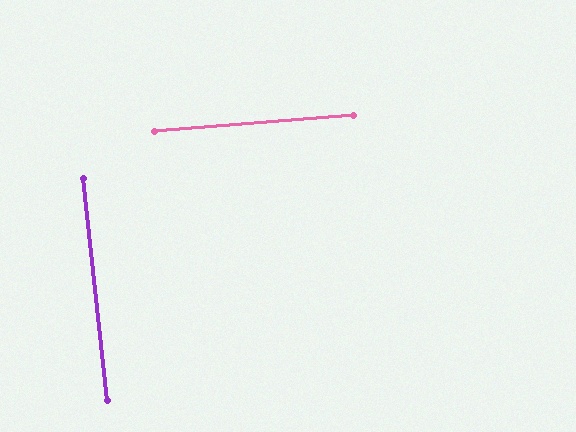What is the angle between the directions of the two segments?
Approximately 88 degrees.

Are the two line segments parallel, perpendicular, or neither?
Perpendicular — they meet at approximately 88°.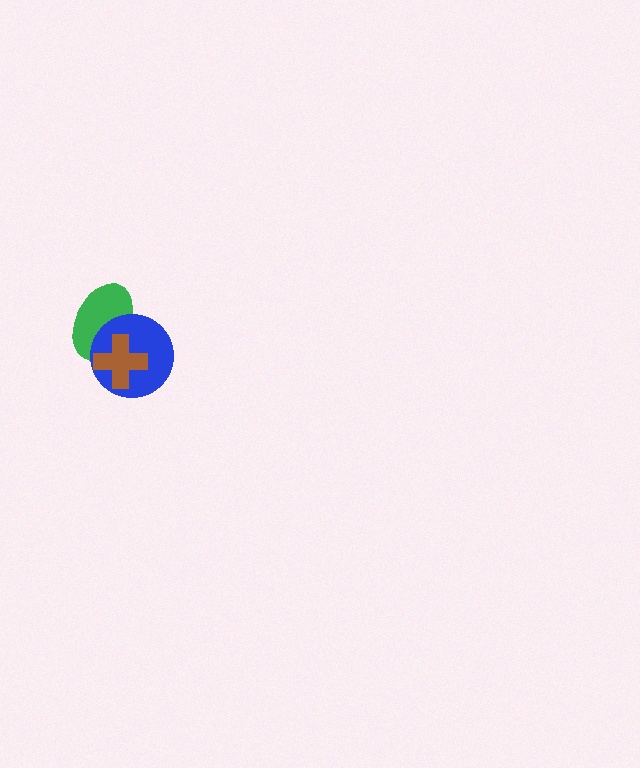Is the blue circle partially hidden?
Yes, it is partially covered by another shape.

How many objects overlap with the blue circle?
2 objects overlap with the blue circle.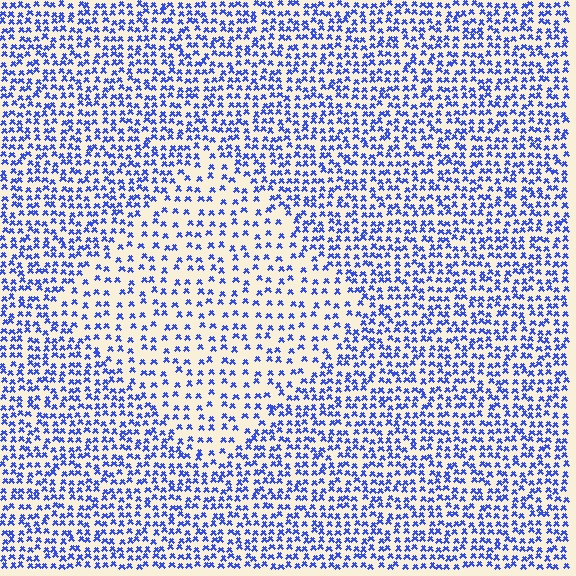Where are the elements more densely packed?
The elements are more densely packed outside the diamond boundary.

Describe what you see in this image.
The image contains small blue elements arranged at two different densities. A diamond-shaped region is visible where the elements are less densely packed than the surrounding area.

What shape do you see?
I see a diamond.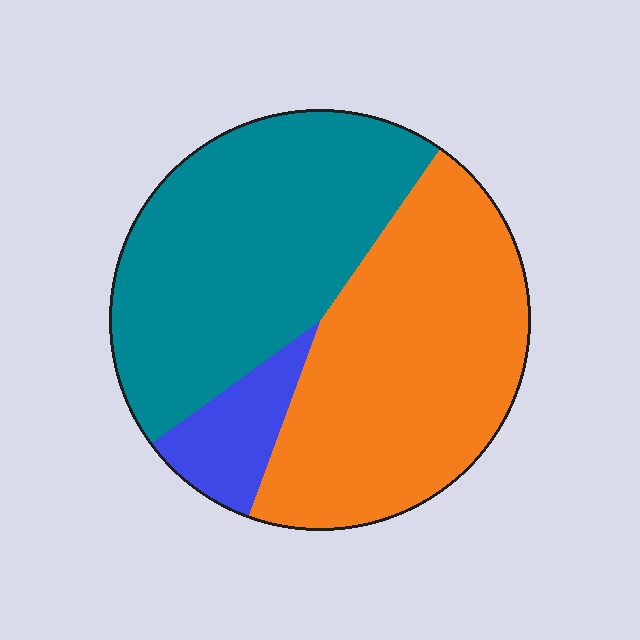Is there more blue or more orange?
Orange.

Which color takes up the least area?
Blue, at roughly 10%.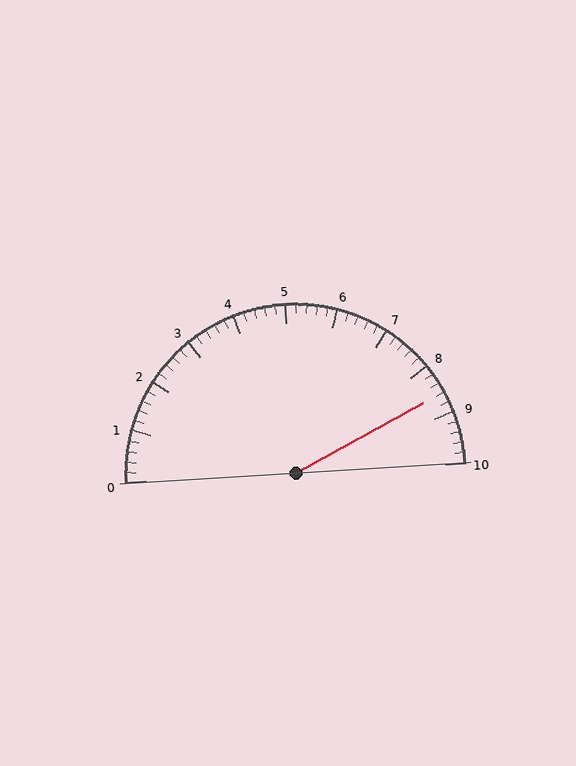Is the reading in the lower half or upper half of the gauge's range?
The reading is in the upper half of the range (0 to 10).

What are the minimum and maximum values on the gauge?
The gauge ranges from 0 to 10.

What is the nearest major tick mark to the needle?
The nearest major tick mark is 9.